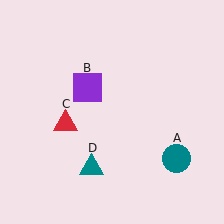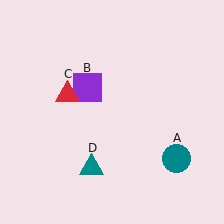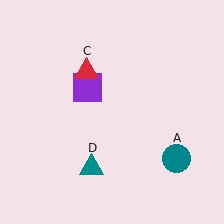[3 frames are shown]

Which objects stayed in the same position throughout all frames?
Teal circle (object A) and purple square (object B) and teal triangle (object D) remained stationary.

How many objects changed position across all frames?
1 object changed position: red triangle (object C).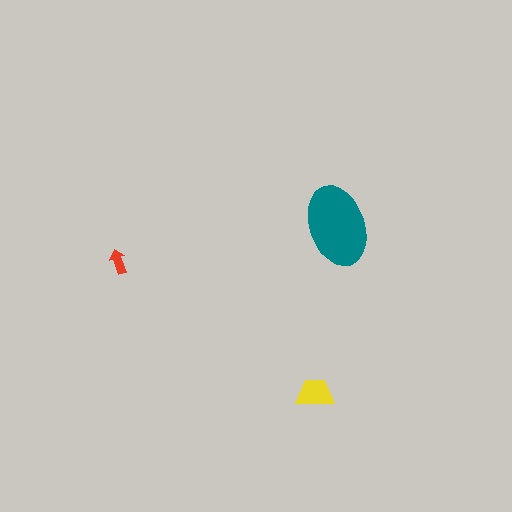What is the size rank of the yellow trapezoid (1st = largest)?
2nd.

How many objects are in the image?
There are 3 objects in the image.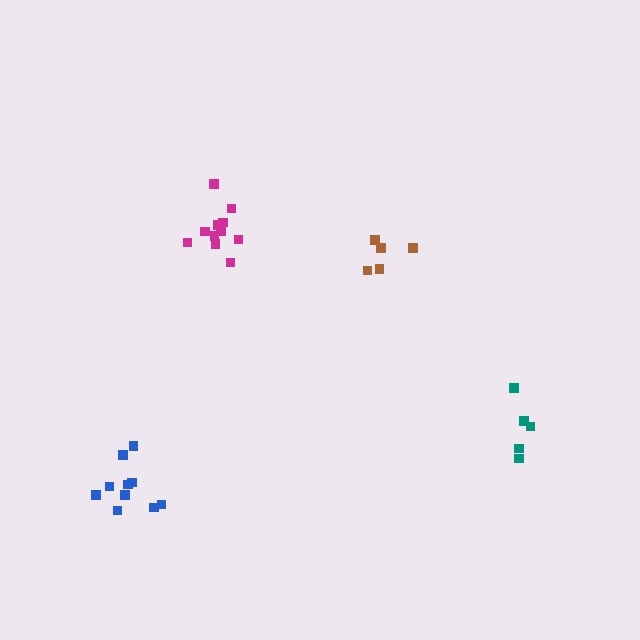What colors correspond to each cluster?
The clusters are colored: brown, magenta, blue, teal.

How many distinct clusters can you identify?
There are 4 distinct clusters.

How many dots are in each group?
Group 1: 5 dots, Group 2: 11 dots, Group 3: 10 dots, Group 4: 5 dots (31 total).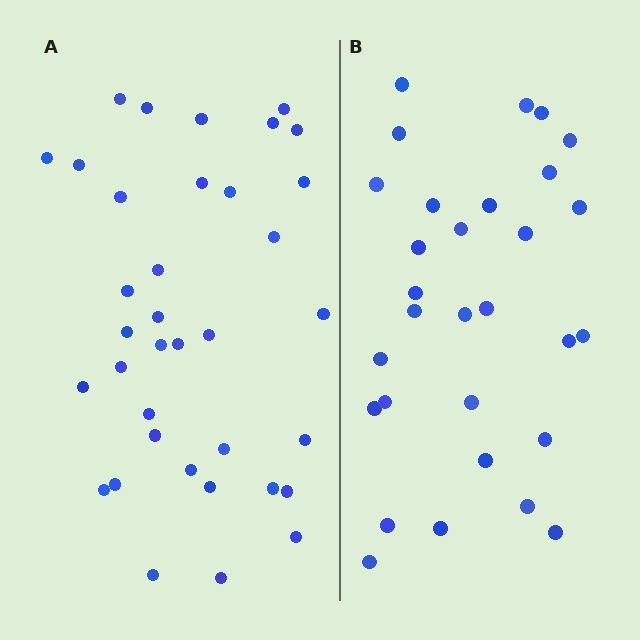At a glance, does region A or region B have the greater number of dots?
Region A (the left region) has more dots.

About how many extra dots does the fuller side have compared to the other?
Region A has about 6 more dots than region B.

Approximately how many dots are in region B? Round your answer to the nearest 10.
About 30 dots.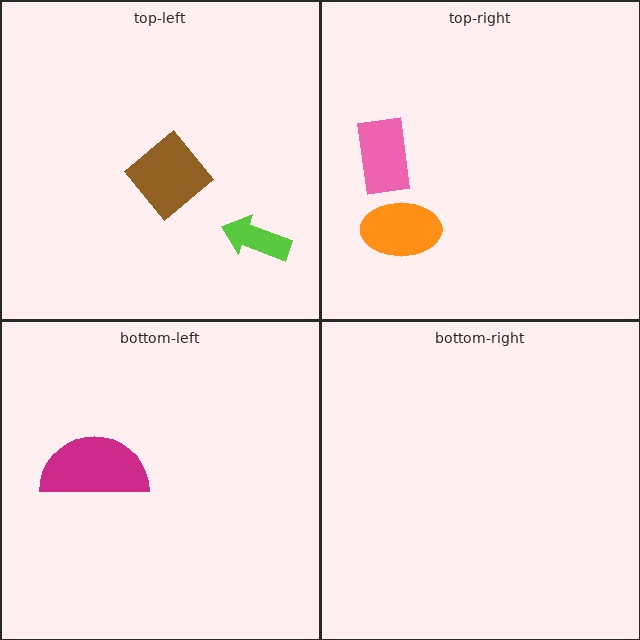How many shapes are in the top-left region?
2.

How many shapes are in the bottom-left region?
1.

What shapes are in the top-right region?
The orange ellipse, the pink rectangle.